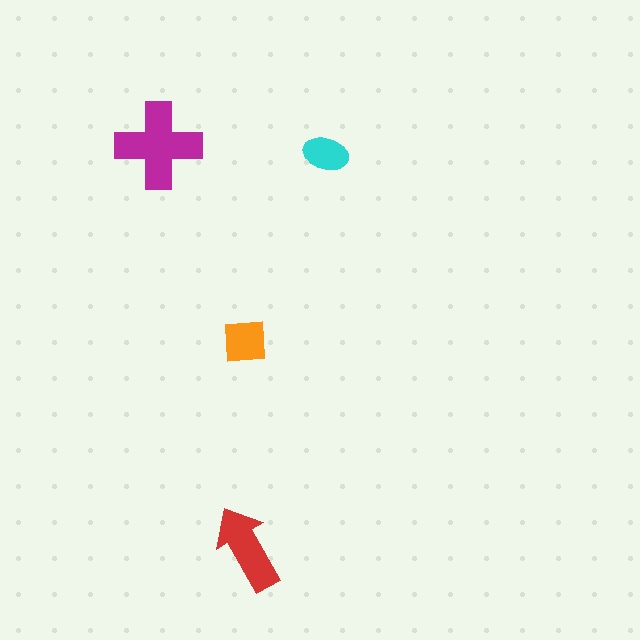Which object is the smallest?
The cyan ellipse.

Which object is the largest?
The magenta cross.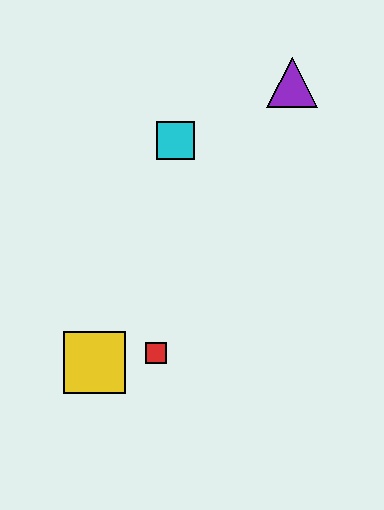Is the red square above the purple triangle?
No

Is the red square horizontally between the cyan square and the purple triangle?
No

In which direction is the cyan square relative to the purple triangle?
The cyan square is to the left of the purple triangle.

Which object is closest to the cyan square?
The purple triangle is closest to the cyan square.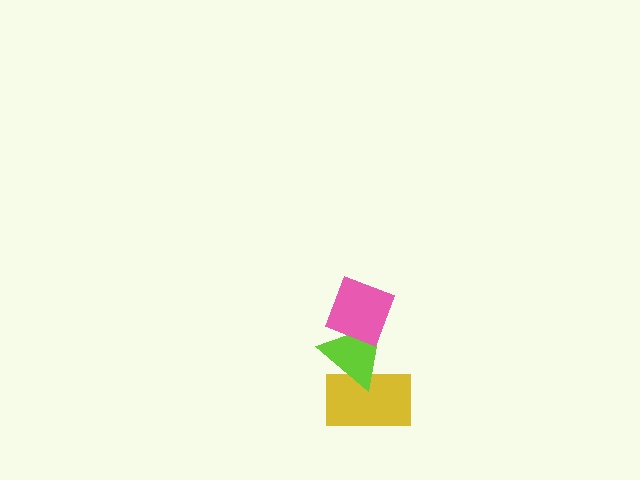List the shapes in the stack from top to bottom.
From top to bottom: the pink diamond, the lime triangle, the yellow rectangle.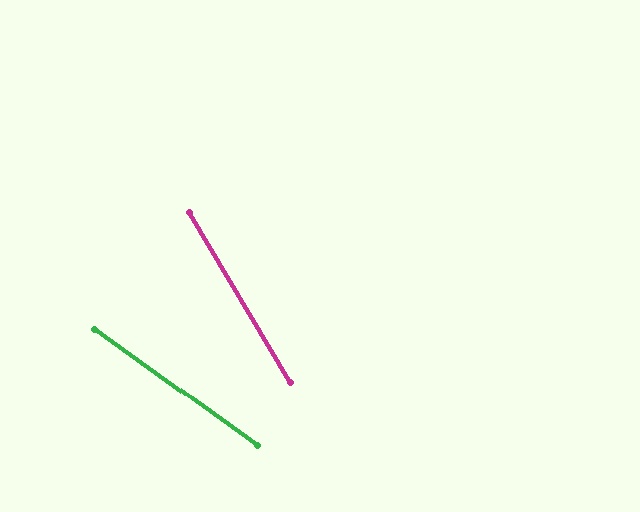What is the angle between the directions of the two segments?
Approximately 24 degrees.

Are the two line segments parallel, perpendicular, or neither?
Neither parallel nor perpendicular — they differ by about 24°.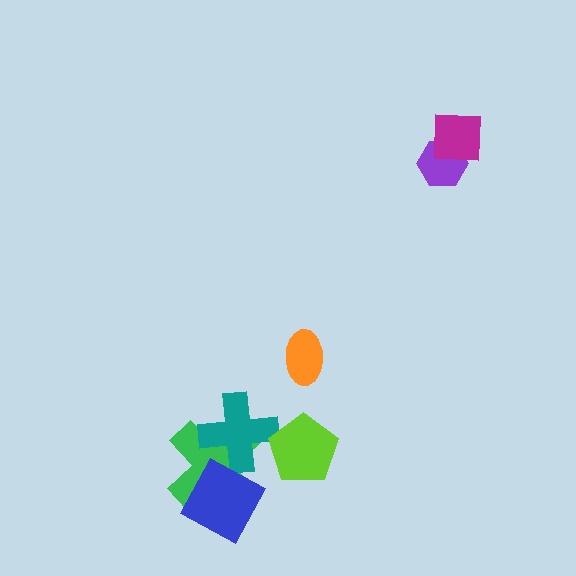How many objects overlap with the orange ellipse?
0 objects overlap with the orange ellipse.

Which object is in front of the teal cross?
The lime pentagon is in front of the teal cross.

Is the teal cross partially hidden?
Yes, it is partially covered by another shape.